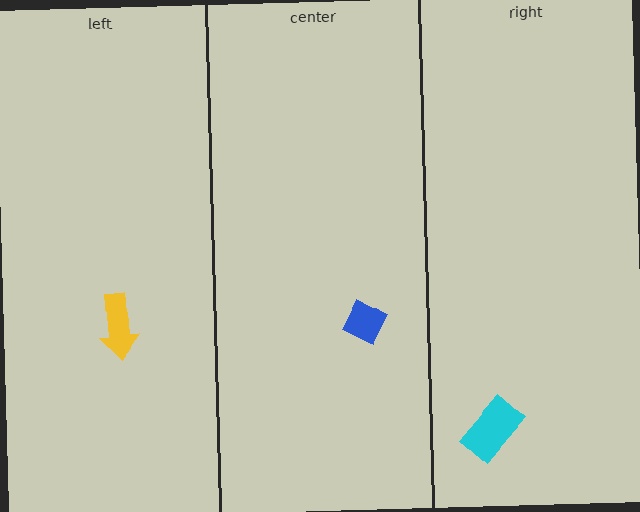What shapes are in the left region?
The yellow arrow.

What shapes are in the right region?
The cyan rectangle.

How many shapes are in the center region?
1.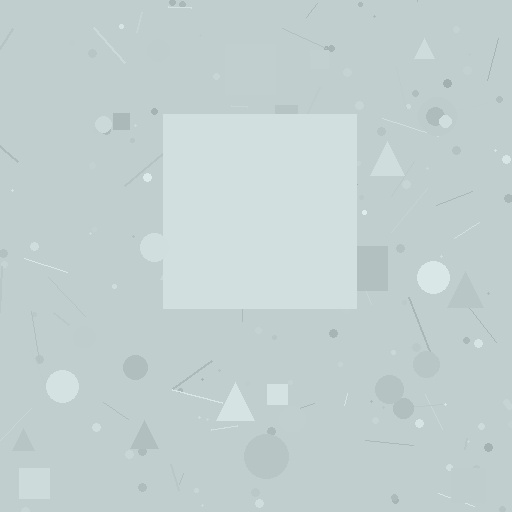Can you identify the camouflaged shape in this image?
The camouflaged shape is a square.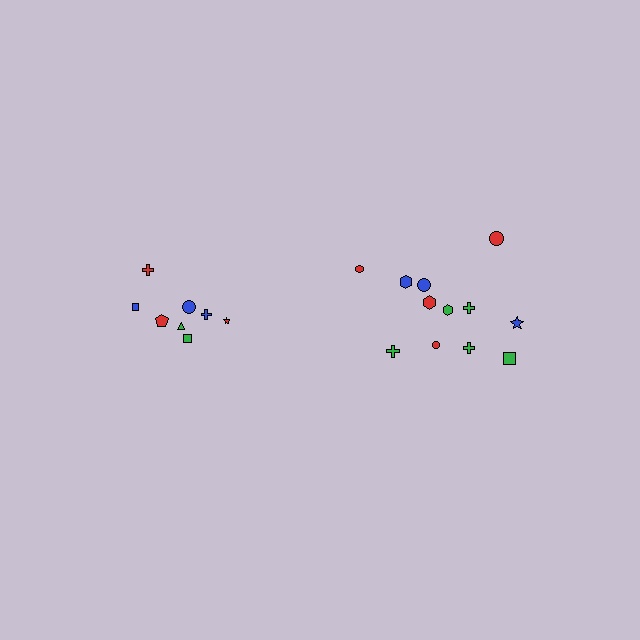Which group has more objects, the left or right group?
The right group.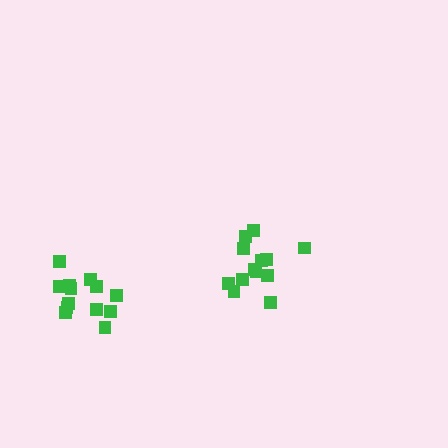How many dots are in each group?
Group 1: 13 dots, Group 2: 13 dots (26 total).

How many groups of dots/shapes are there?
There are 2 groups.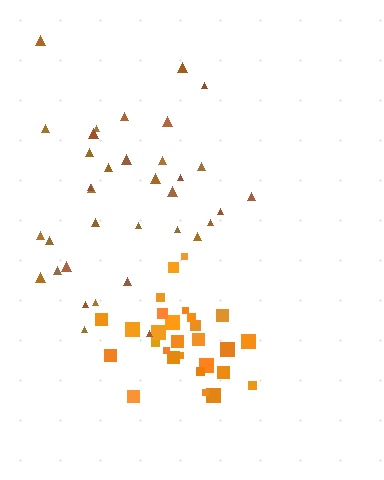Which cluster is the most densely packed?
Orange.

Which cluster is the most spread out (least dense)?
Brown.